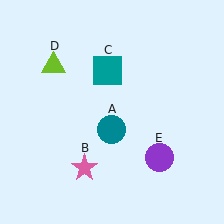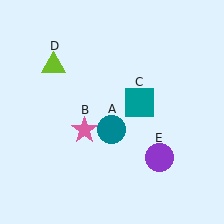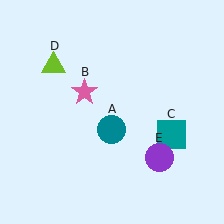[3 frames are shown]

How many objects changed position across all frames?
2 objects changed position: pink star (object B), teal square (object C).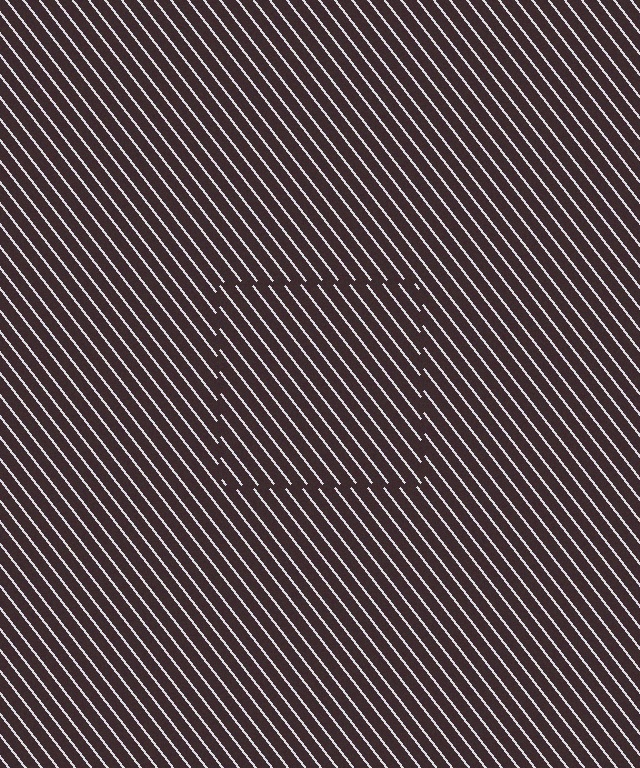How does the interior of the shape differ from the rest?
The interior of the shape contains the same grating, shifted by half a period — the contour is defined by the phase discontinuity where line-ends from the inner and outer gratings abut.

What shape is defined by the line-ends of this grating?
An illusory square. The interior of the shape contains the same grating, shifted by half a period — the contour is defined by the phase discontinuity where line-ends from the inner and outer gratings abut.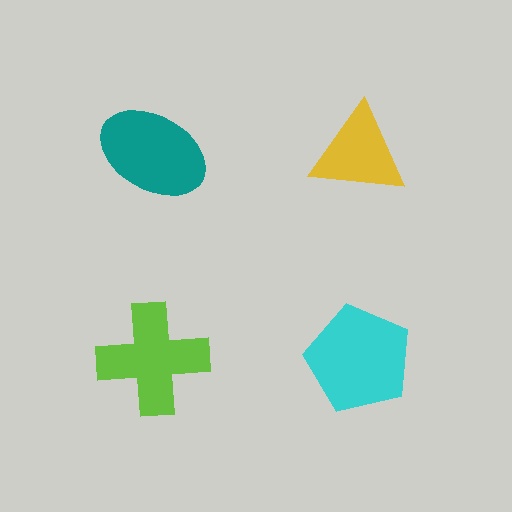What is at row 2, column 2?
A cyan pentagon.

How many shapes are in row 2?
2 shapes.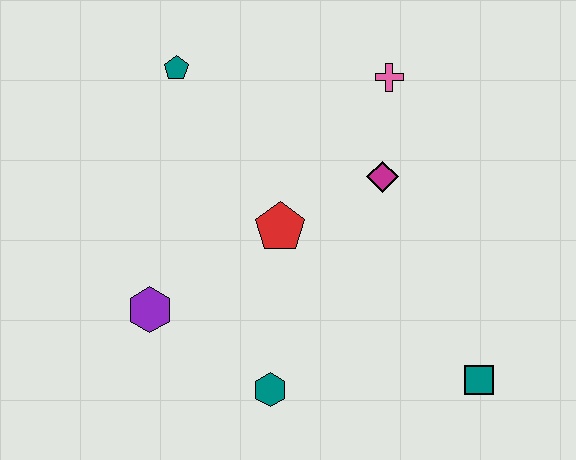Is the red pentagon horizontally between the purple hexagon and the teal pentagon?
No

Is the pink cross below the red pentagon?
No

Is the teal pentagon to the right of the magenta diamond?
No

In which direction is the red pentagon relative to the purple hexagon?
The red pentagon is to the right of the purple hexagon.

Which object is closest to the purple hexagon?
The teal hexagon is closest to the purple hexagon.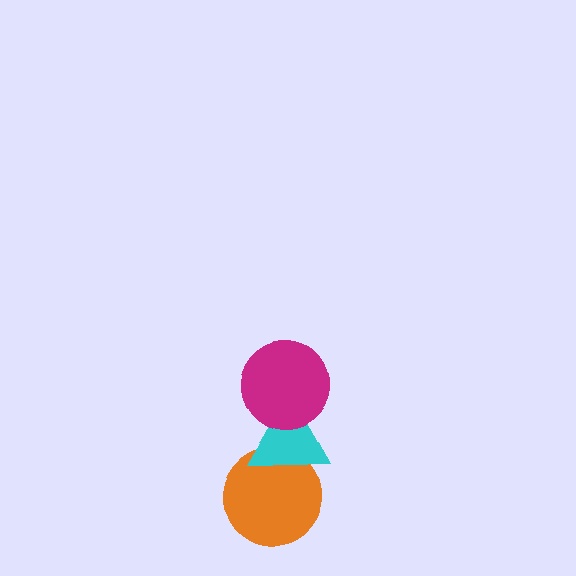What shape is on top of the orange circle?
The cyan triangle is on top of the orange circle.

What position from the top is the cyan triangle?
The cyan triangle is 2nd from the top.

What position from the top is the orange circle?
The orange circle is 3rd from the top.